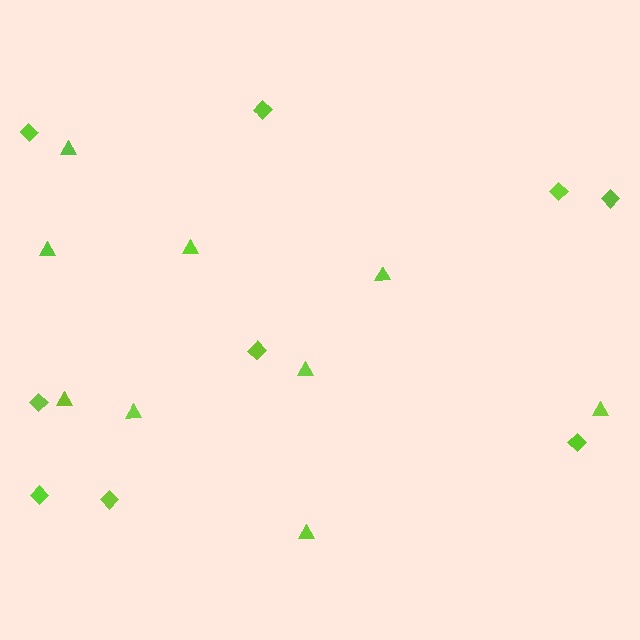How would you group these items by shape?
There are 2 groups: one group of diamonds (9) and one group of triangles (9).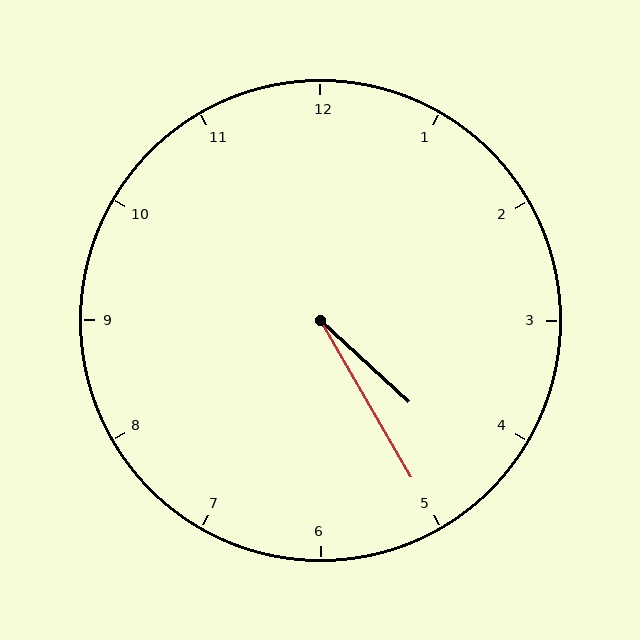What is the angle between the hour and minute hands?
Approximately 18 degrees.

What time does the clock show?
4:25.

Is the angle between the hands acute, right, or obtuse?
It is acute.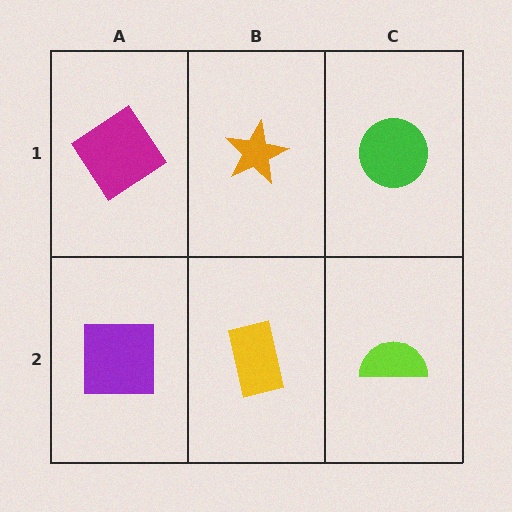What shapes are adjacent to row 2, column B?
An orange star (row 1, column B), a purple square (row 2, column A), a lime semicircle (row 2, column C).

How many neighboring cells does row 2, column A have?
2.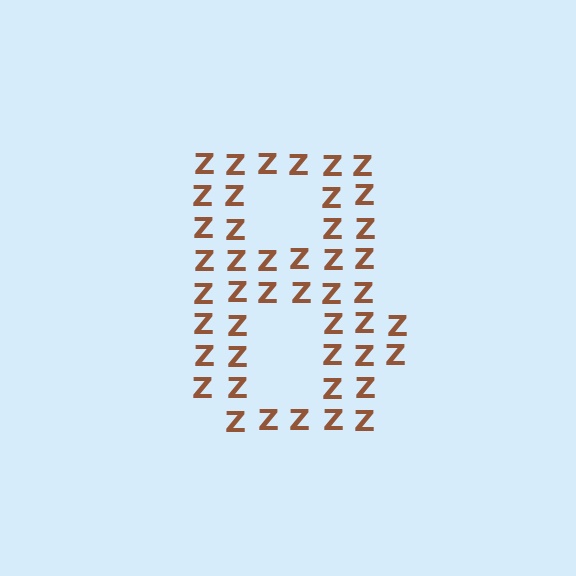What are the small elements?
The small elements are letter Z's.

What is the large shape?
The large shape is the digit 8.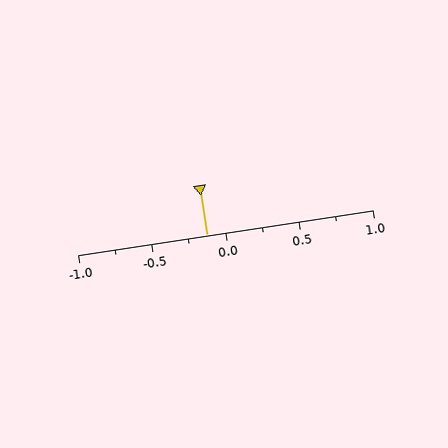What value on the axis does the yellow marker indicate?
The marker indicates approximately -0.12.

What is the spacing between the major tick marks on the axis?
The major ticks are spaced 0.5 apart.